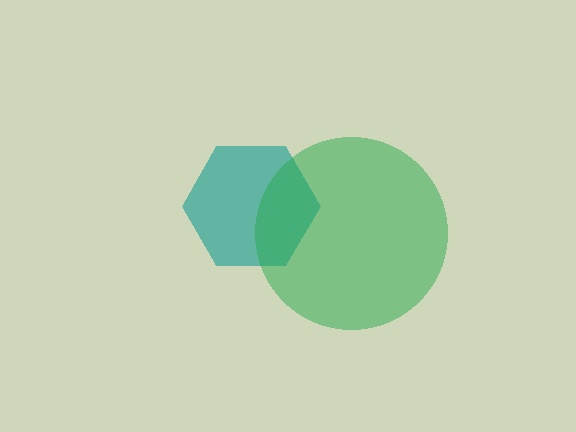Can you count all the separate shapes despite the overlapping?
Yes, there are 2 separate shapes.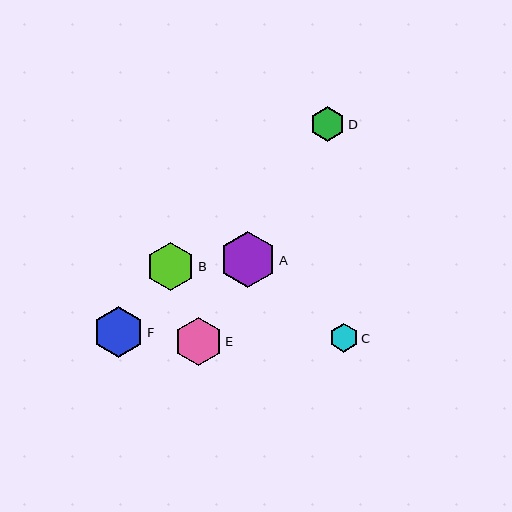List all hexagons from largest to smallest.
From largest to smallest: A, F, B, E, D, C.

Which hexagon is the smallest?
Hexagon C is the smallest with a size of approximately 29 pixels.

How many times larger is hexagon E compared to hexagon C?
Hexagon E is approximately 1.7 times the size of hexagon C.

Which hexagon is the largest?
Hexagon A is the largest with a size of approximately 57 pixels.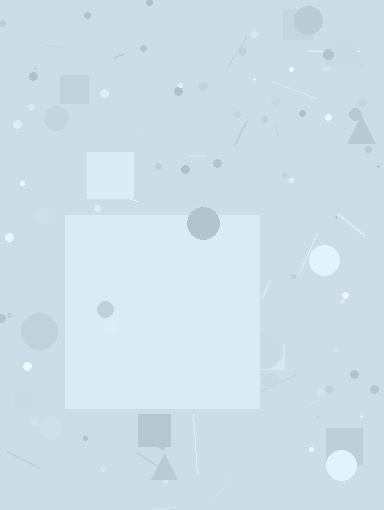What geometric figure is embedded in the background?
A square is embedded in the background.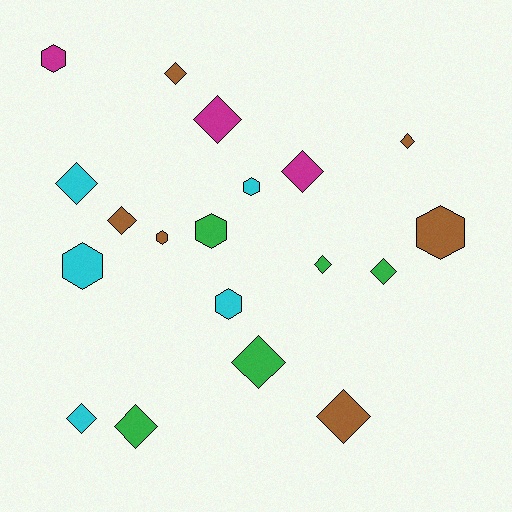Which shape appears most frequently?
Diamond, with 12 objects.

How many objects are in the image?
There are 19 objects.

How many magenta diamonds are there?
There are 2 magenta diamonds.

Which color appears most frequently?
Brown, with 6 objects.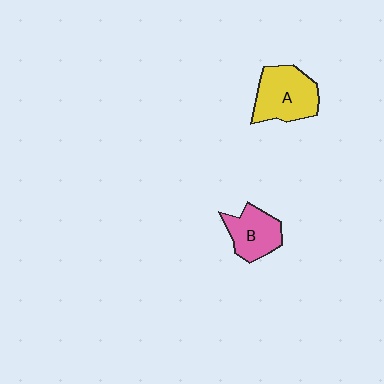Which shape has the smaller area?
Shape B (pink).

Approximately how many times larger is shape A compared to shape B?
Approximately 1.3 times.